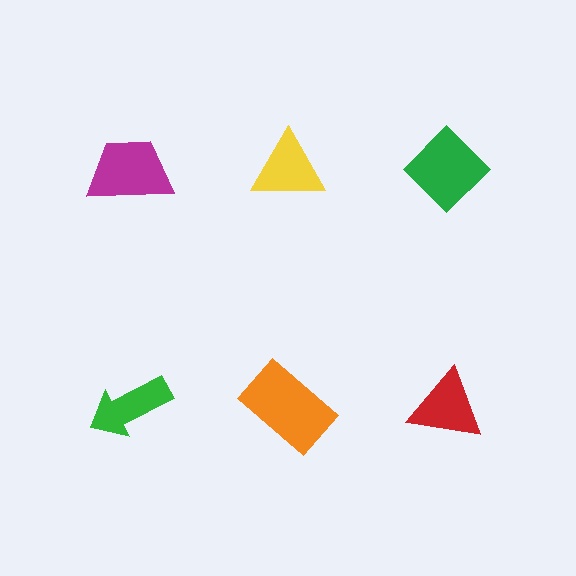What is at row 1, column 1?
A magenta trapezoid.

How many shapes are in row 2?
3 shapes.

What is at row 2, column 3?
A red triangle.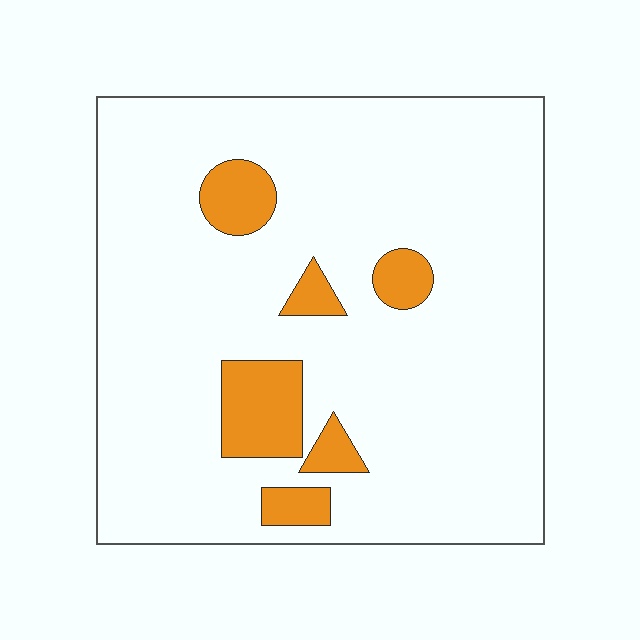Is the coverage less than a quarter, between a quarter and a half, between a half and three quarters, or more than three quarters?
Less than a quarter.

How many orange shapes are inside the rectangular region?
6.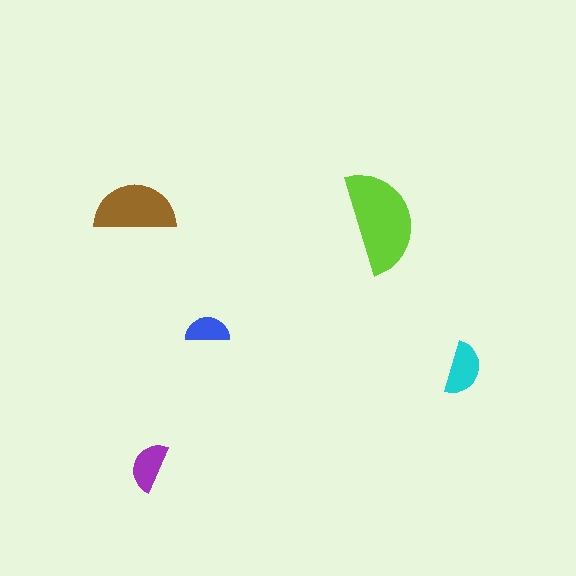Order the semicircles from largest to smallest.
the lime one, the brown one, the cyan one, the purple one, the blue one.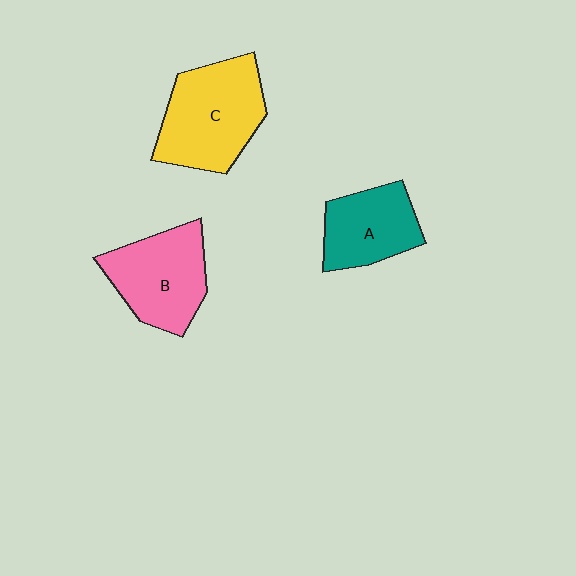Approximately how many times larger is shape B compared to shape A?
Approximately 1.2 times.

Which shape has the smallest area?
Shape A (teal).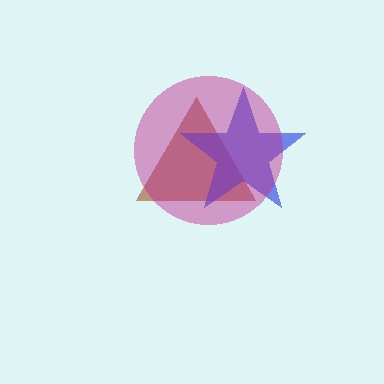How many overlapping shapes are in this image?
There are 3 overlapping shapes in the image.